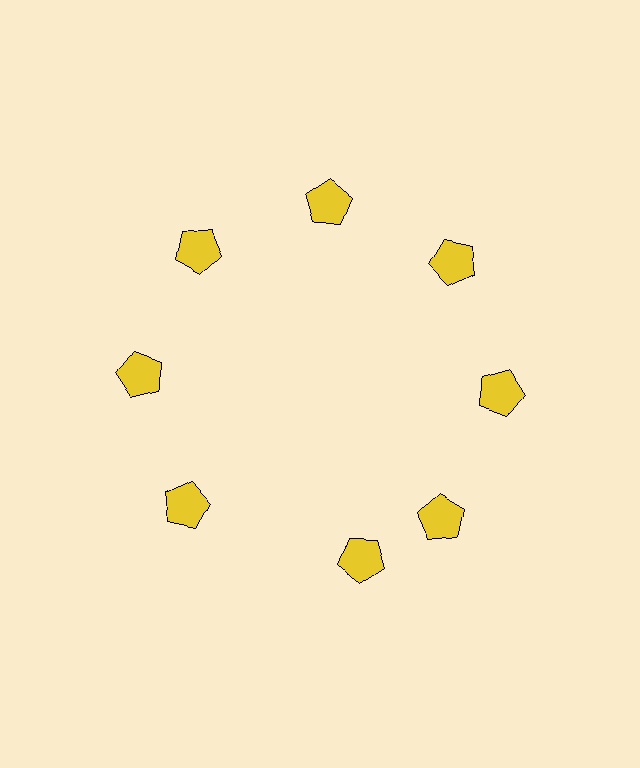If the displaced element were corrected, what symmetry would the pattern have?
It would have 8-fold rotational symmetry — the pattern would map onto itself every 45 degrees.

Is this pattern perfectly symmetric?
No. The 8 yellow pentagons are arranged in a ring, but one element near the 6 o'clock position is rotated out of alignment along the ring, breaking the 8-fold rotational symmetry.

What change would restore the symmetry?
The symmetry would be restored by rotating it back into even spacing with its neighbors so that all 8 pentagons sit at equal angles and equal distance from the center.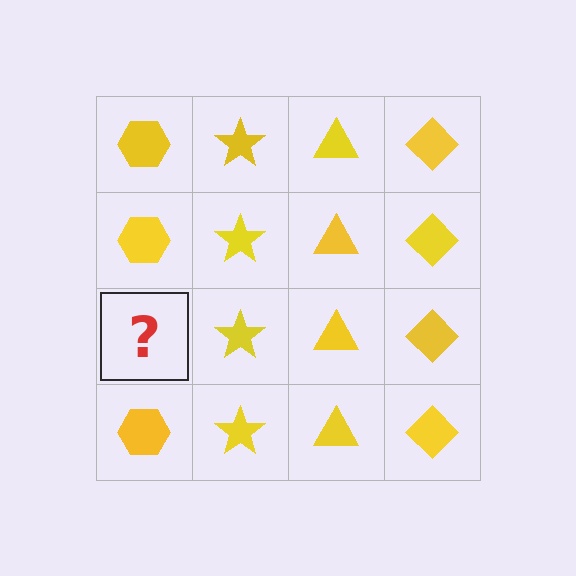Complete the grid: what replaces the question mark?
The question mark should be replaced with a yellow hexagon.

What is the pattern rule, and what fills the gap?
The rule is that each column has a consistent shape. The gap should be filled with a yellow hexagon.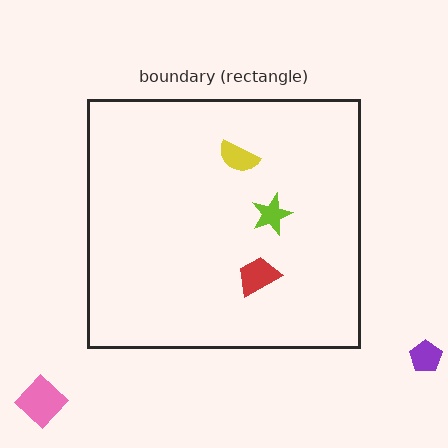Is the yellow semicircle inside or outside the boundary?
Inside.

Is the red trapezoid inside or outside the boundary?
Inside.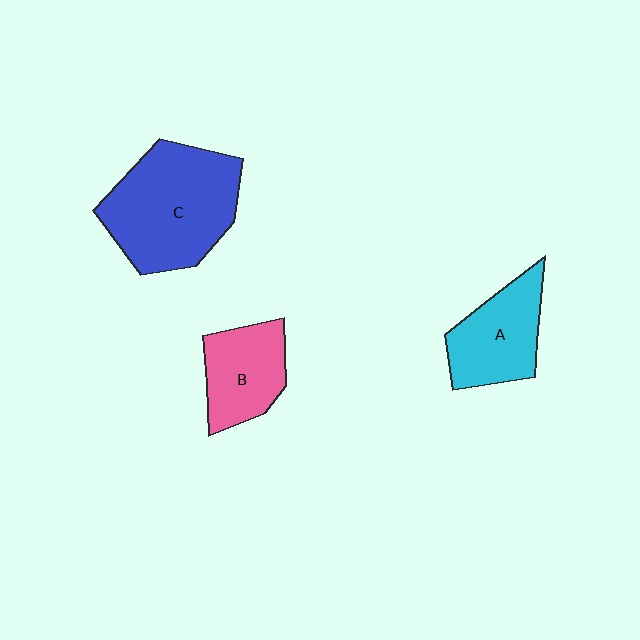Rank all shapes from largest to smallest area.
From largest to smallest: C (blue), A (cyan), B (pink).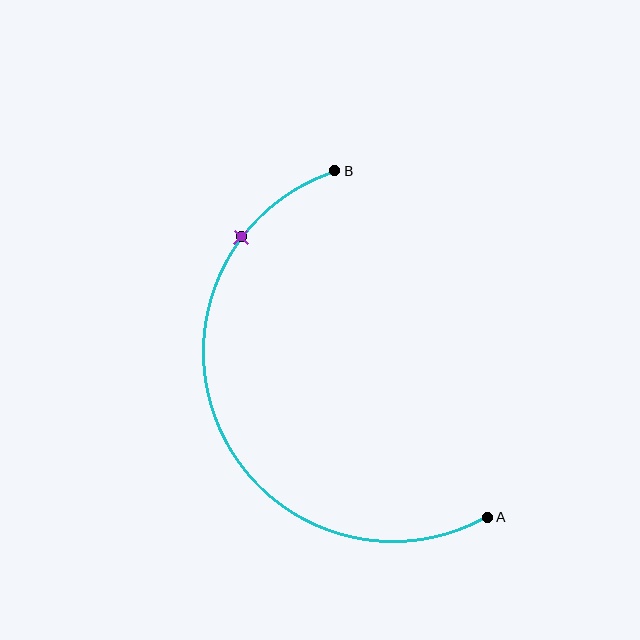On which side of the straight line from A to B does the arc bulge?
The arc bulges to the left of the straight line connecting A and B.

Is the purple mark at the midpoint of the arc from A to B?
No. The purple mark lies on the arc but is closer to endpoint B. The arc midpoint would be at the point on the curve equidistant along the arc from both A and B.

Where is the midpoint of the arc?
The arc midpoint is the point on the curve farthest from the straight line joining A and B. It sits to the left of that line.